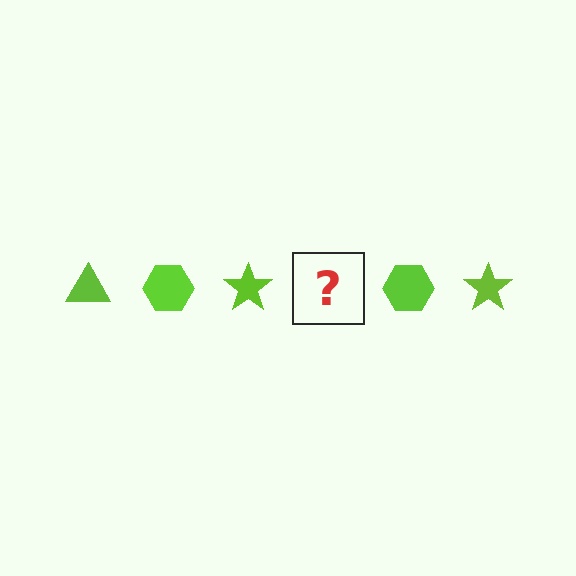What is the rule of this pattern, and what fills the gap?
The rule is that the pattern cycles through triangle, hexagon, star shapes in lime. The gap should be filled with a lime triangle.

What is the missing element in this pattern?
The missing element is a lime triangle.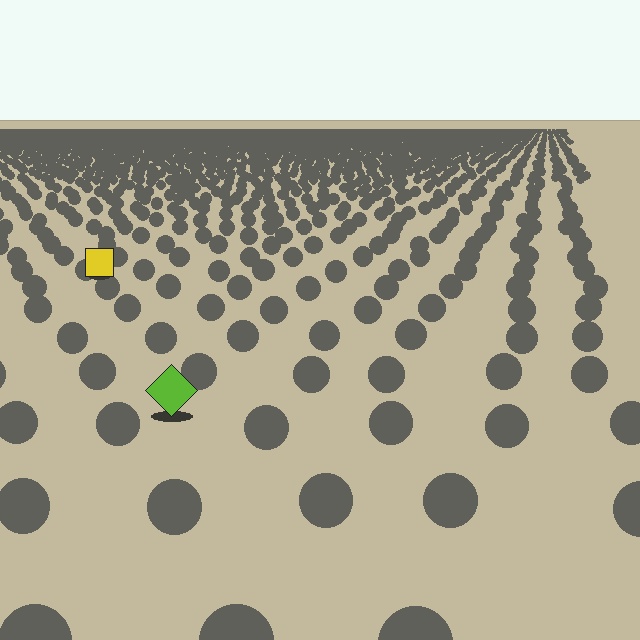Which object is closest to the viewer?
The lime diamond is closest. The texture marks near it are larger and more spread out.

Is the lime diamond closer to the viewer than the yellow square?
Yes. The lime diamond is closer — you can tell from the texture gradient: the ground texture is coarser near it.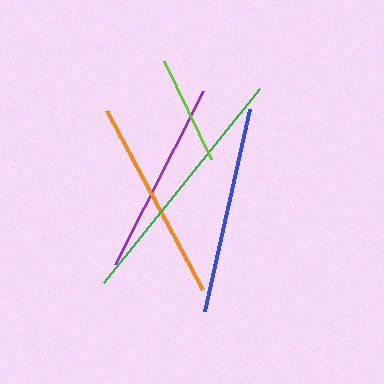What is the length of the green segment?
The green segment is approximately 248 pixels long.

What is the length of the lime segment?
The lime segment is approximately 109 pixels long.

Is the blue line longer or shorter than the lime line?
The blue line is longer than the lime line.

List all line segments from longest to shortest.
From longest to shortest: green, blue, orange, purple, lime.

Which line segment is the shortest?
The lime line is the shortest at approximately 109 pixels.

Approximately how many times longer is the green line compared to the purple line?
The green line is approximately 1.3 times the length of the purple line.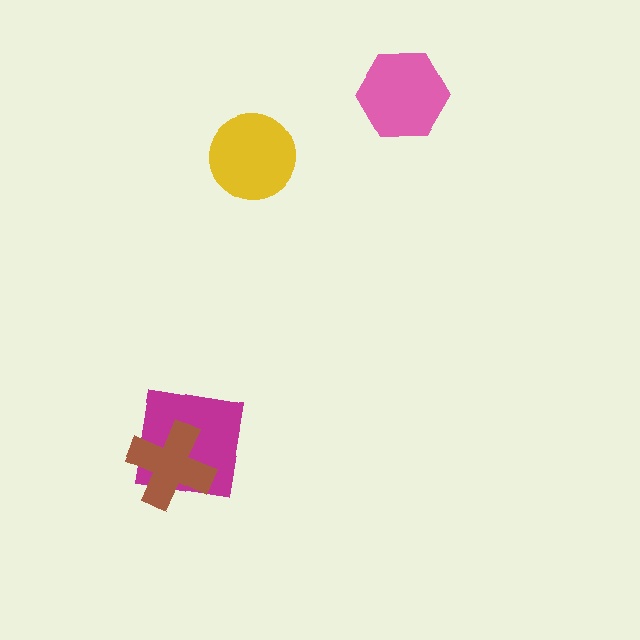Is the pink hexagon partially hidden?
No, no other shape covers it.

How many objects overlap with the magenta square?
1 object overlaps with the magenta square.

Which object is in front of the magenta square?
The brown cross is in front of the magenta square.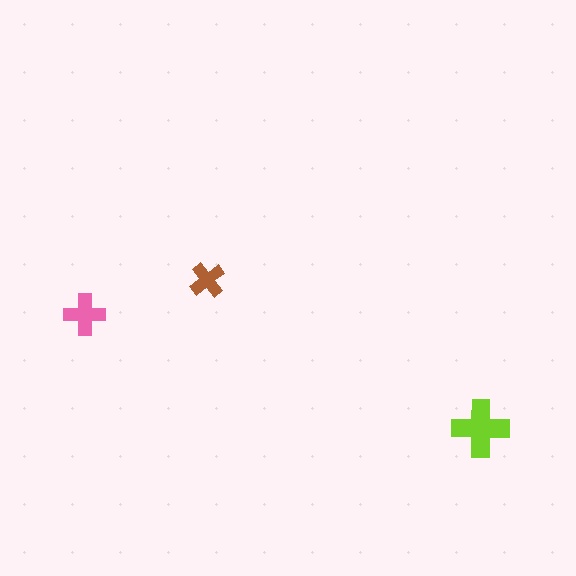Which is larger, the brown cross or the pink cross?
The pink one.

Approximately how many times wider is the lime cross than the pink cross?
About 1.5 times wider.